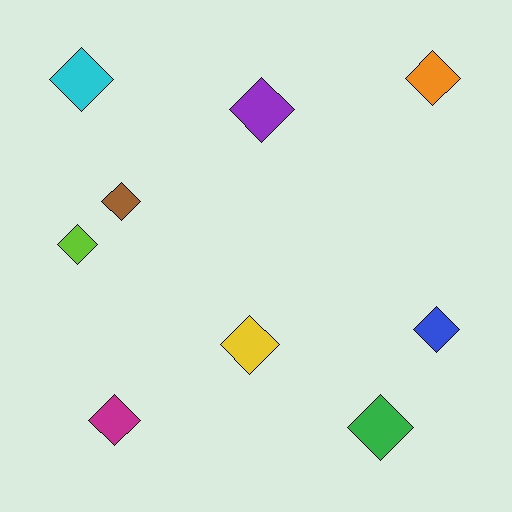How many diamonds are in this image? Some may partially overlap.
There are 9 diamonds.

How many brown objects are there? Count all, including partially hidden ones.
There is 1 brown object.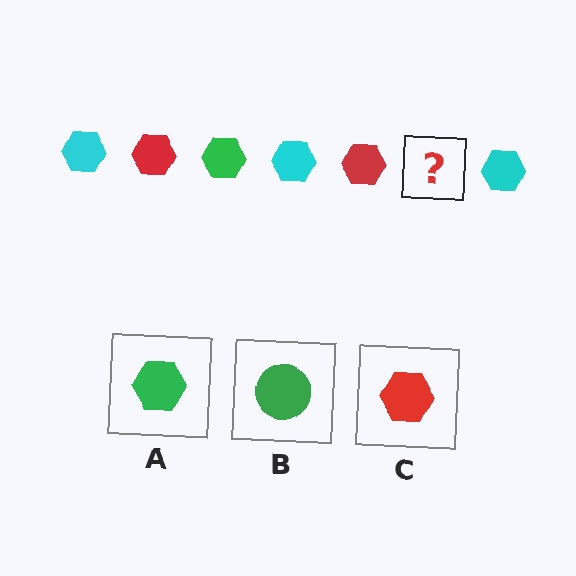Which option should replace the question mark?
Option A.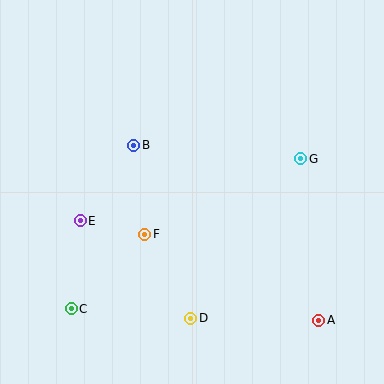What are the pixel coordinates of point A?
Point A is at (319, 320).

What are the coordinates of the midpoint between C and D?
The midpoint between C and D is at (131, 314).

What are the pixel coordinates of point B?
Point B is at (134, 145).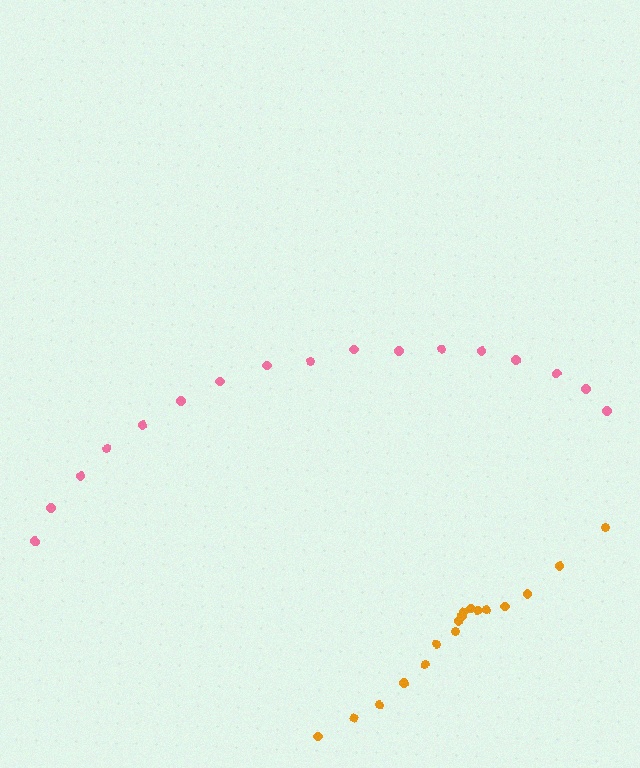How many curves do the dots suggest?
There are 2 distinct paths.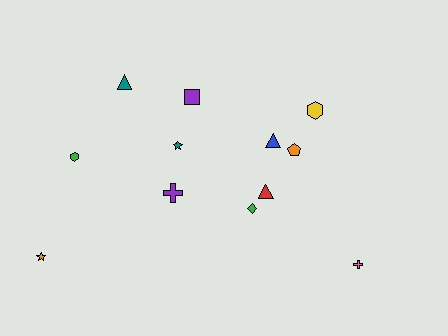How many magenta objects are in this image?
There are no magenta objects.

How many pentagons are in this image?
There is 1 pentagon.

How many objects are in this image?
There are 12 objects.